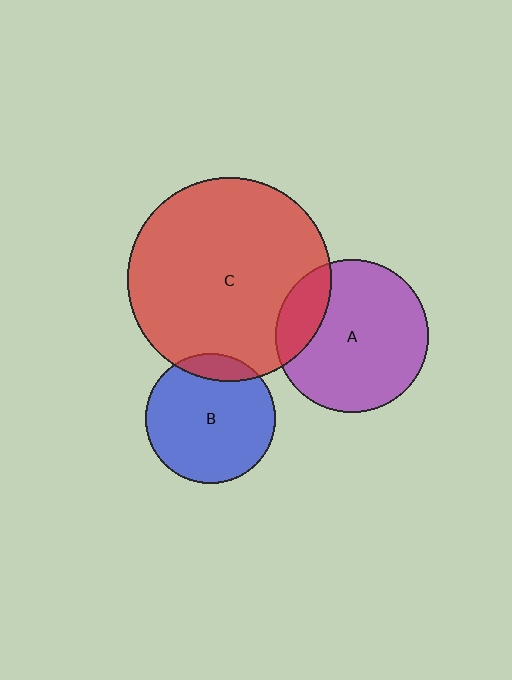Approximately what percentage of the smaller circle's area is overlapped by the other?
Approximately 10%.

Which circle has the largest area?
Circle C (red).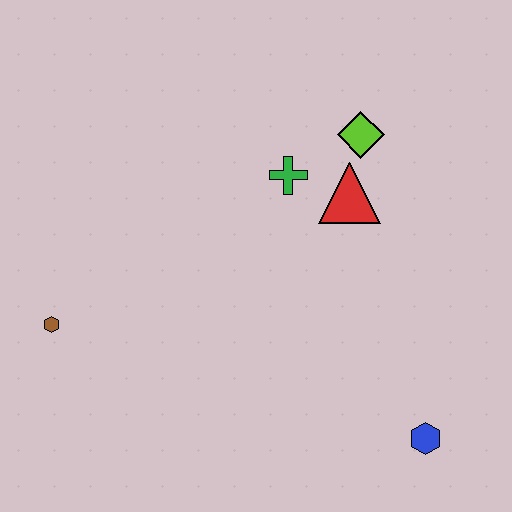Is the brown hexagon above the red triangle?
No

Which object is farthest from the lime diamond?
The brown hexagon is farthest from the lime diamond.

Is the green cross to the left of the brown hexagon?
No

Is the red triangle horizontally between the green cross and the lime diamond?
Yes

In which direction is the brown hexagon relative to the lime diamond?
The brown hexagon is to the left of the lime diamond.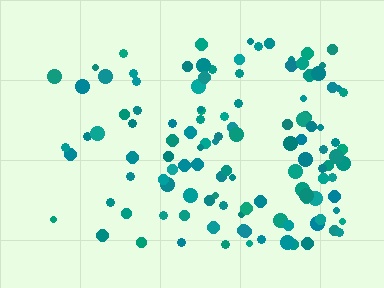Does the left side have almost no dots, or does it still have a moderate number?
Still a moderate number, just noticeably fewer than the right.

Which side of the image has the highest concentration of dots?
The right.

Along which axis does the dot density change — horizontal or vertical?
Horizontal.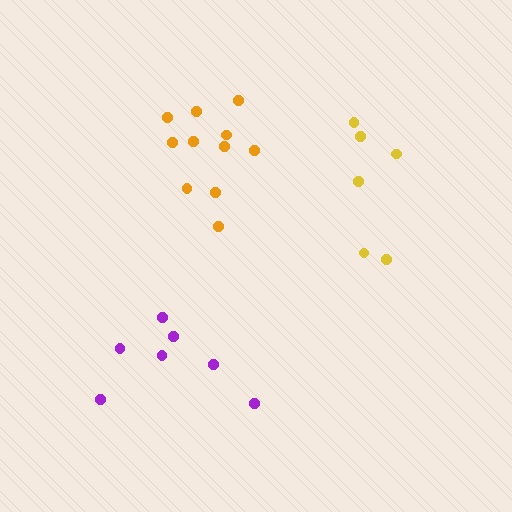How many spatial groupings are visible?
There are 3 spatial groupings.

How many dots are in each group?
Group 1: 7 dots, Group 2: 6 dots, Group 3: 11 dots (24 total).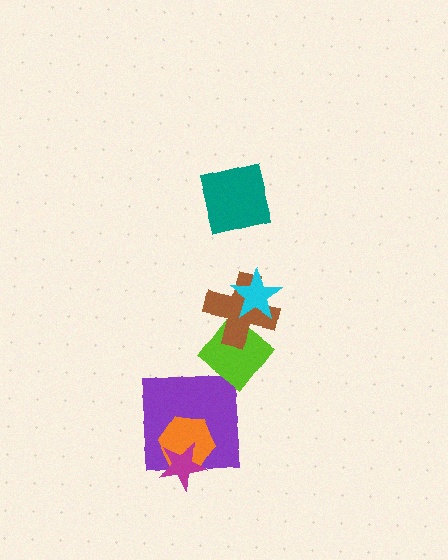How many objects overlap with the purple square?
2 objects overlap with the purple square.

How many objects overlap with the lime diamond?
1 object overlaps with the lime diamond.